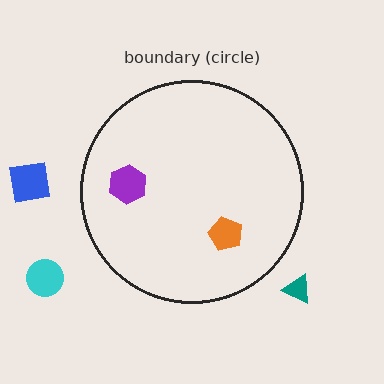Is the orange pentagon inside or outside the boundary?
Inside.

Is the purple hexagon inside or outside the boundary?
Inside.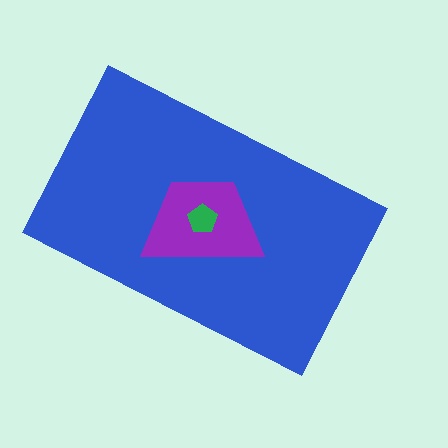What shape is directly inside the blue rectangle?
The purple trapezoid.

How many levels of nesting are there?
3.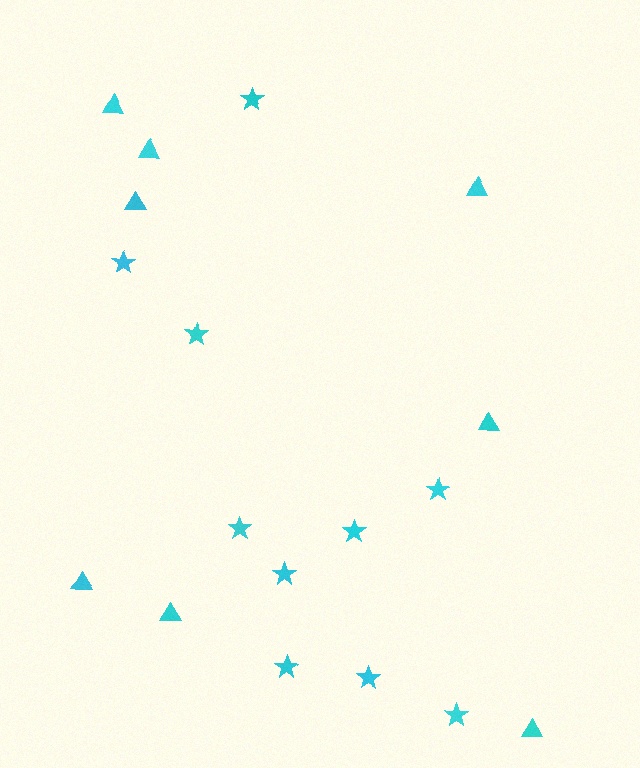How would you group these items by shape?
There are 2 groups: one group of stars (10) and one group of triangles (8).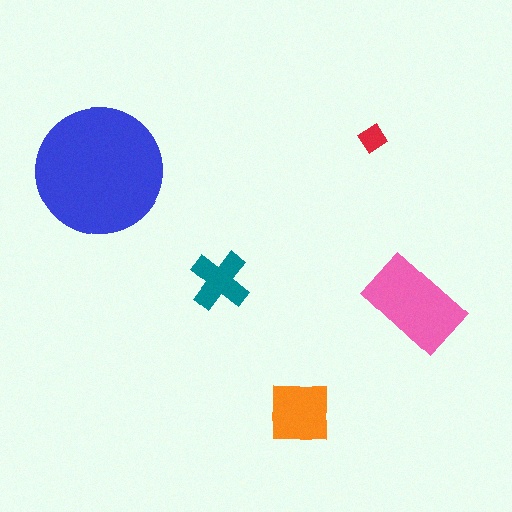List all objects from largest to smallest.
The blue circle, the pink rectangle, the orange square, the teal cross, the red diamond.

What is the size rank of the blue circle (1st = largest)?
1st.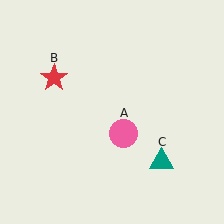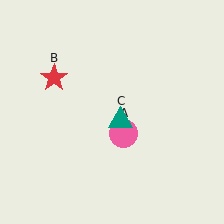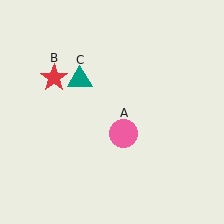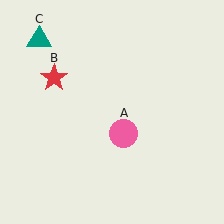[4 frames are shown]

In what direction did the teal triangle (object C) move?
The teal triangle (object C) moved up and to the left.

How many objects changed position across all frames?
1 object changed position: teal triangle (object C).